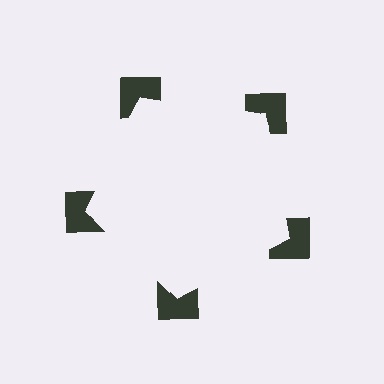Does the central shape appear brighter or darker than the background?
It typically appears slightly brighter than the background, even though no actual brightness change is drawn.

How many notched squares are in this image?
There are 5 — one at each vertex of the illusory pentagon.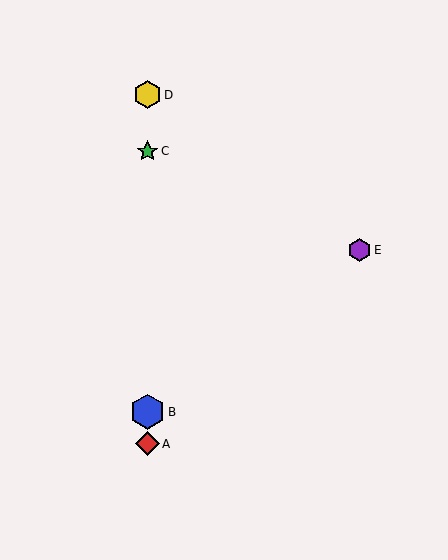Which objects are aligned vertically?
Objects A, B, C, D are aligned vertically.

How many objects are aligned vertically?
4 objects (A, B, C, D) are aligned vertically.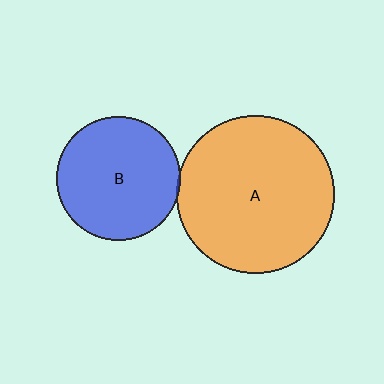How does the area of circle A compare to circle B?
Approximately 1.6 times.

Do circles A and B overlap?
Yes.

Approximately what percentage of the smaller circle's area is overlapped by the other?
Approximately 5%.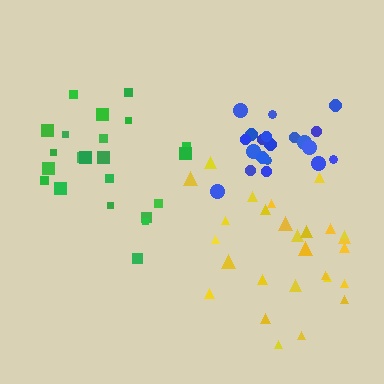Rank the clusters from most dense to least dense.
blue, green, yellow.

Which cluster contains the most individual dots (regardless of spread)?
Yellow (28).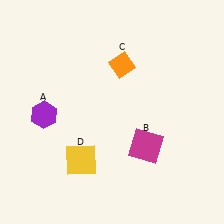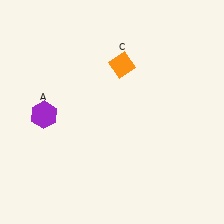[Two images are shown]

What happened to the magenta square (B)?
The magenta square (B) was removed in Image 2. It was in the bottom-right area of Image 1.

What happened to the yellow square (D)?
The yellow square (D) was removed in Image 2. It was in the bottom-left area of Image 1.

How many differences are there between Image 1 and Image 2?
There are 2 differences between the two images.